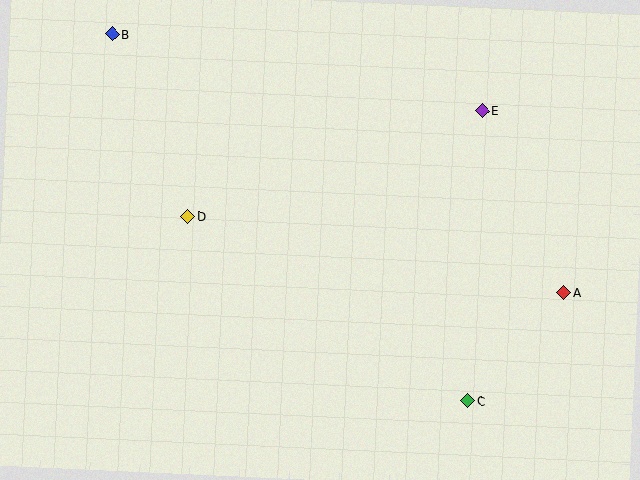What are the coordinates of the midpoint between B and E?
The midpoint between B and E is at (297, 72).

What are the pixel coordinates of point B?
Point B is at (112, 34).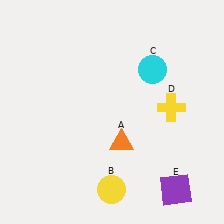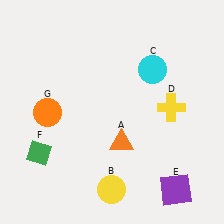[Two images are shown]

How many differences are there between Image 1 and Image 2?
There are 2 differences between the two images.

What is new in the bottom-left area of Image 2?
A green diamond (F) was added in the bottom-left area of Image 2.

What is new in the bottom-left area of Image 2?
An orange circle (G) was added in the bottom-left area of Image 2.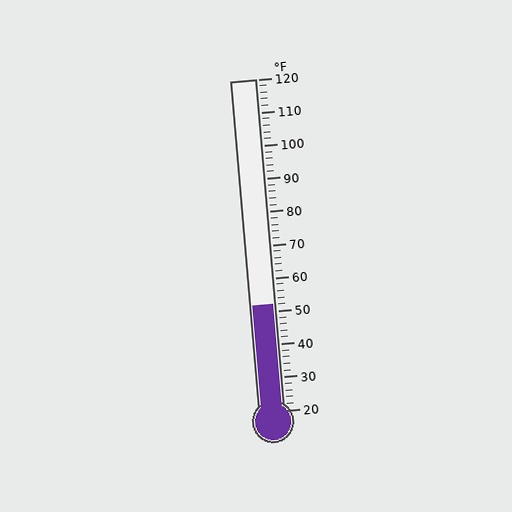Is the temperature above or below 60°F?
The temperature is below 60°F.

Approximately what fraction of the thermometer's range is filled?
The thermometer is filled to approximately 30% of its range.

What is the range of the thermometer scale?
The thermometer scale ranges from 20°F to 120°F.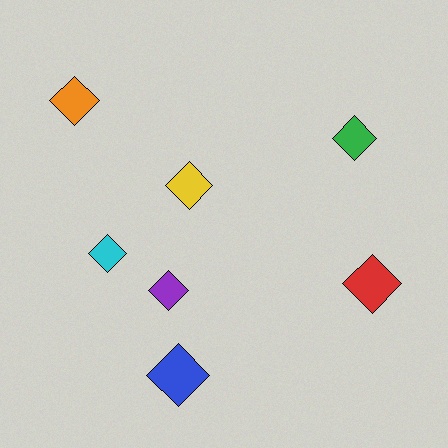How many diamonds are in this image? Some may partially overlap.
There are 7 diamonds.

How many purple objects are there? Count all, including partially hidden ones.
There is 1 purple object.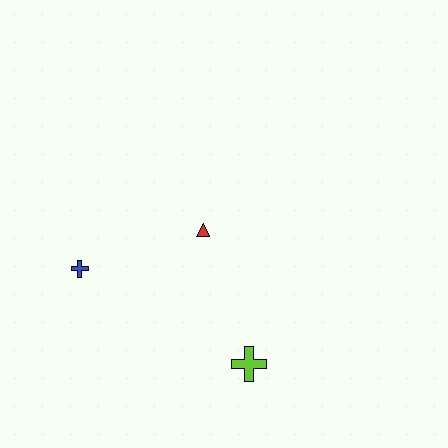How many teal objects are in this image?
There are no teal objects.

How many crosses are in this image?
There are 2 crosses.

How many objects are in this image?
There are 3 objects.